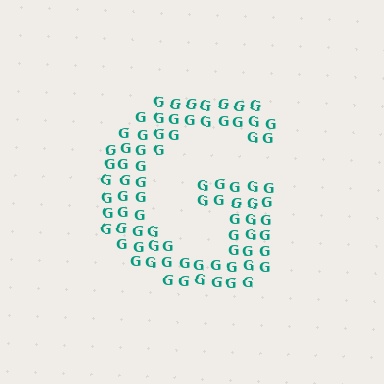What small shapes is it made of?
It is made of small letter G's.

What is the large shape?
The large shape is the letter G.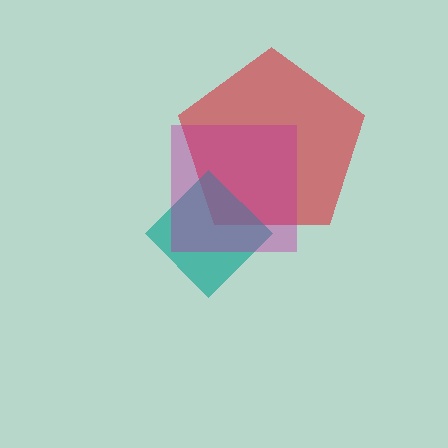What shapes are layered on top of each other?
The layered shapes are: a red pentagon, a teal diamond, a magenta square.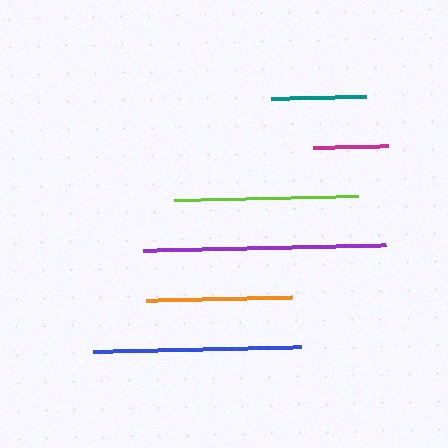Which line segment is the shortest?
The magenta line is the shortest at approximately 75 pixels.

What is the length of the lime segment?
The lime segment is approximately 184 pixels long.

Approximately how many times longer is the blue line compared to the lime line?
The blue line is approximately 1.1 times the length of the lime line.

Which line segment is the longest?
The purple line is the longest at approximately 243 pixels.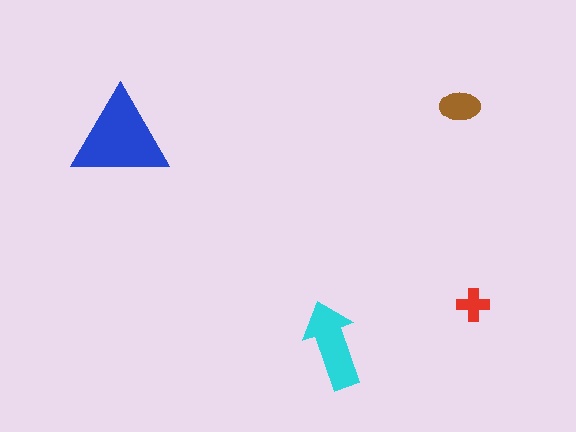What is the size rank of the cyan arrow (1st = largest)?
2nd.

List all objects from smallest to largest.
The red cross, the brown ellipse, the cyan arrow, the blue triangle.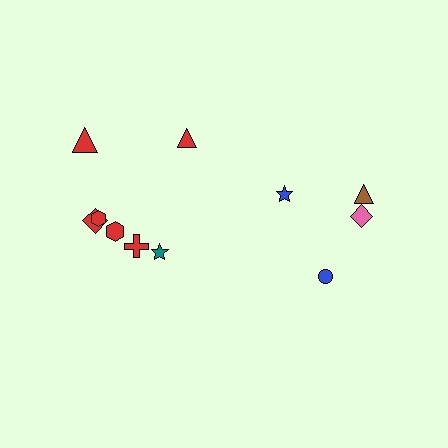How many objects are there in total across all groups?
There are 11 objects.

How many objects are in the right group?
There are 4 objects.